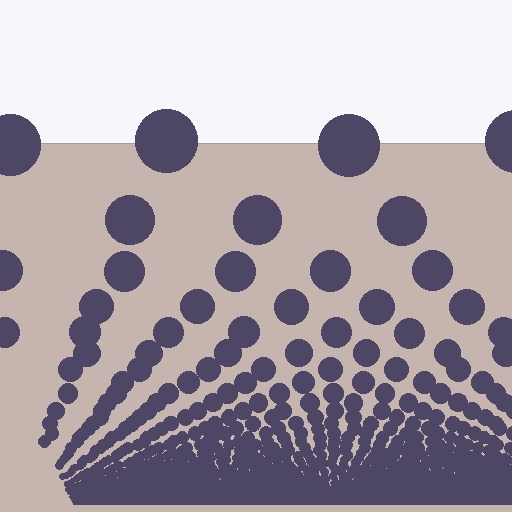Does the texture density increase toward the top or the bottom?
Density increases toward the bottom.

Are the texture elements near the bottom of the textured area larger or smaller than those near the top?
Smaller. The gradient is inverted — elements near the bottom are smaller and denser.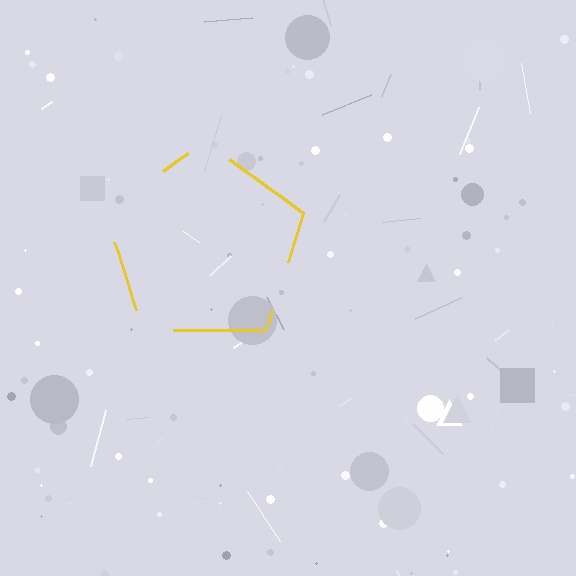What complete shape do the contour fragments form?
The contour fragments form a pentagon.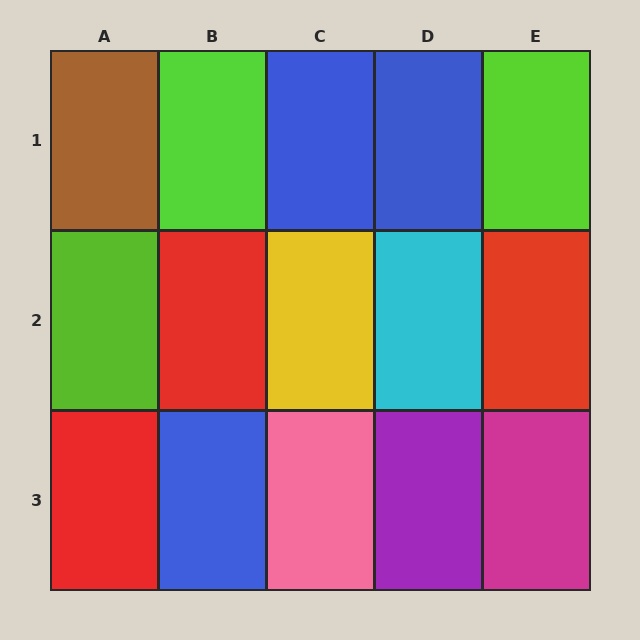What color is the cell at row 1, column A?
Brown.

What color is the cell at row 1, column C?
Blue.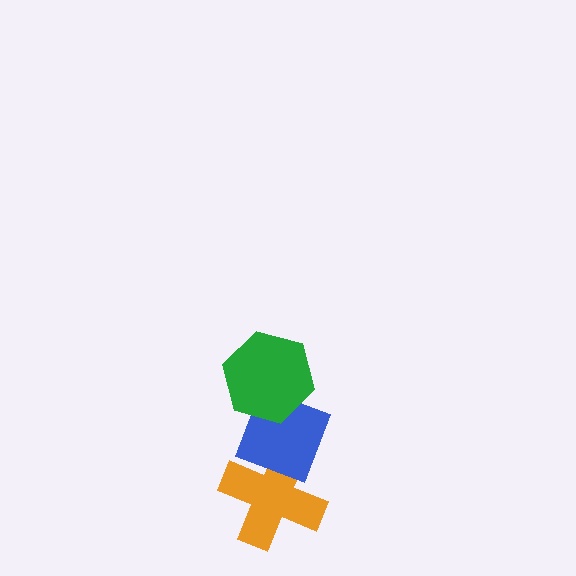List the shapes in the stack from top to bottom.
From top to bottom: the green hexagon, the blue diamond, the orange cross.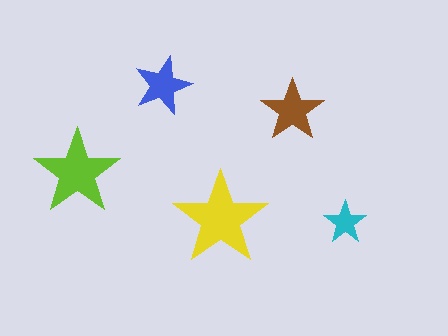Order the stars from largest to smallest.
the yellow one, the lime one, the brown one, the blue one, the cyan one.